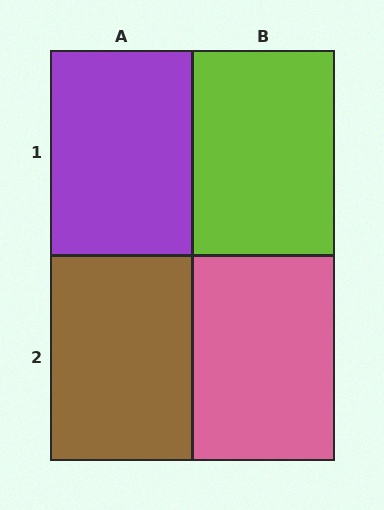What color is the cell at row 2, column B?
Pink.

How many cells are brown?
1 cell is brown.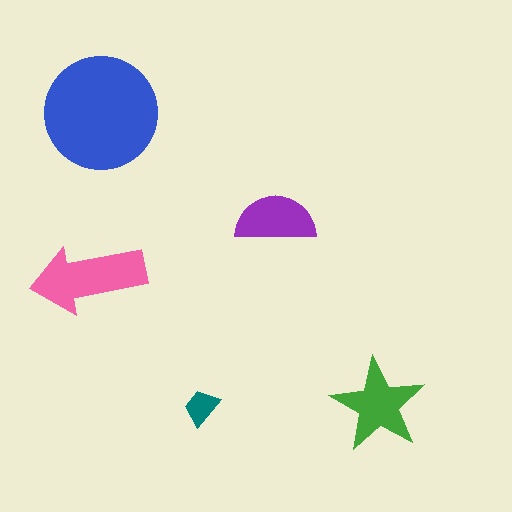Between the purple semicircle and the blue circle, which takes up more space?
The blue circle.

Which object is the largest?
The blue circle.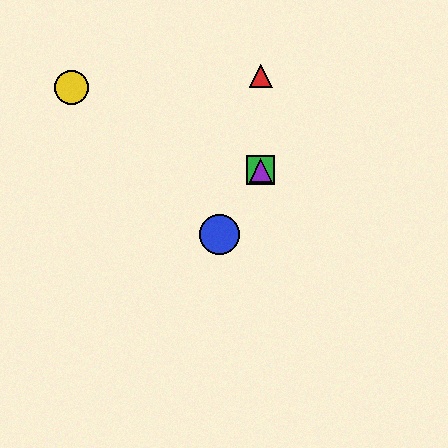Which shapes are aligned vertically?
The red triangle, the green square, the purple triangle are aligned vertically.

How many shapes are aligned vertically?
3 shapes (the red triangle, the green square, the purple triangle) are aligned vertically.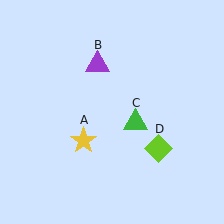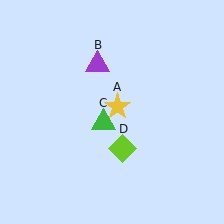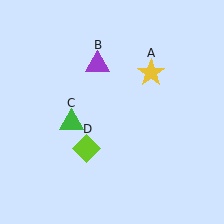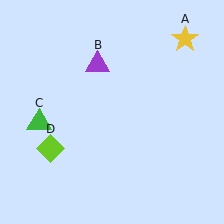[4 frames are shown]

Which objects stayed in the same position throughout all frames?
Purple triangle (object B) remained stationary.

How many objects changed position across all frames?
3 objects changed position: yellow star (object A), green triangle (object C), lime diamond (object D).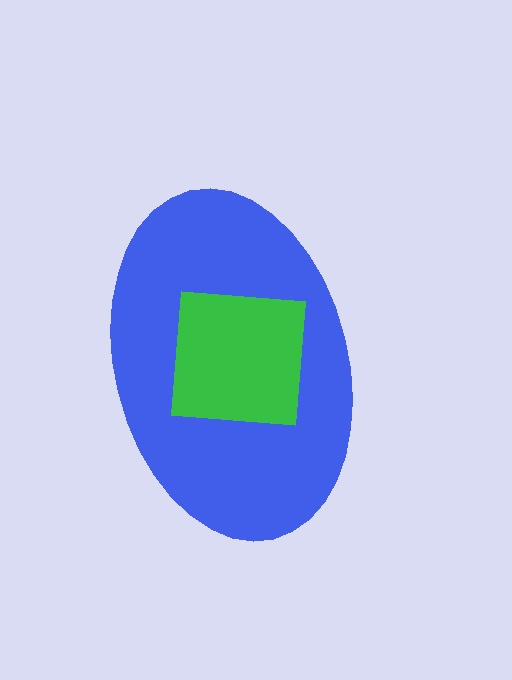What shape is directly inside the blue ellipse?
The green square.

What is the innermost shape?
The green square.